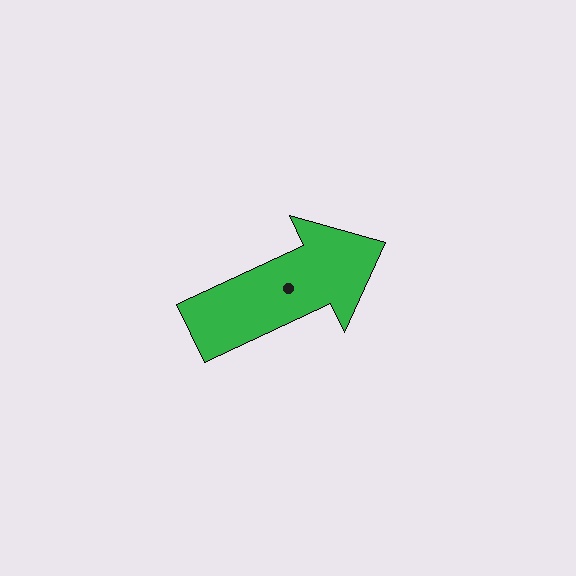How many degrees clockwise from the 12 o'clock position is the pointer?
Approximately 65 degrees.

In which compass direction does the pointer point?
Northeast.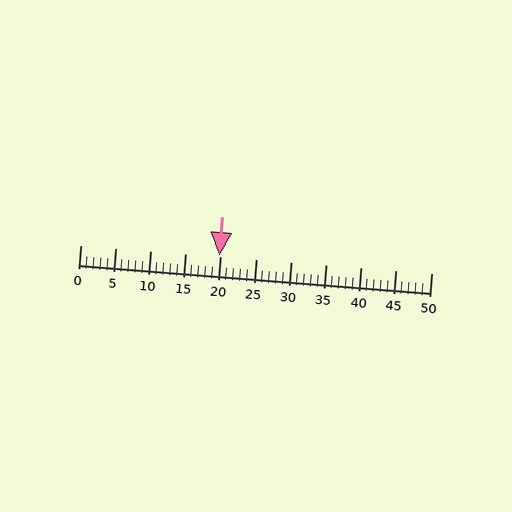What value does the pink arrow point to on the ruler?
The pink arrow points to approximately 20.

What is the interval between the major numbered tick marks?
The major tick marks are spaced 5 units apart.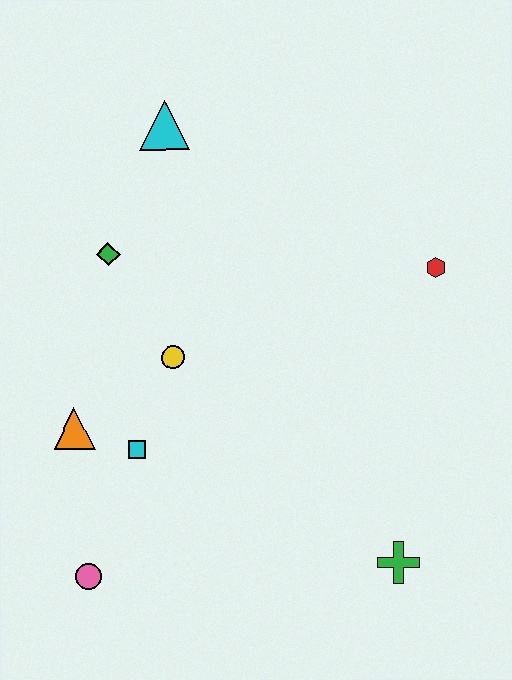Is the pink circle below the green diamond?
Yes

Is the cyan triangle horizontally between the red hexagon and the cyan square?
Yes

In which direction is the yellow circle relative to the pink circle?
The yellow circle is above the pink circle.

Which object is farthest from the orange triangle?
The red hexagon is farthest from the orange triangle.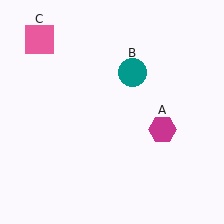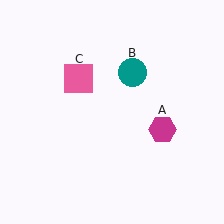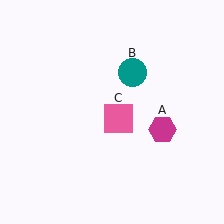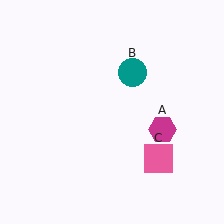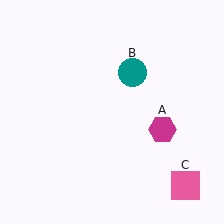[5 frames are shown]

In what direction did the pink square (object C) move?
The pink square (object C) moved down and to the right.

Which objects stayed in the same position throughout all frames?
Magenta hexagon (object A) and teal circle (object B) remained stationary.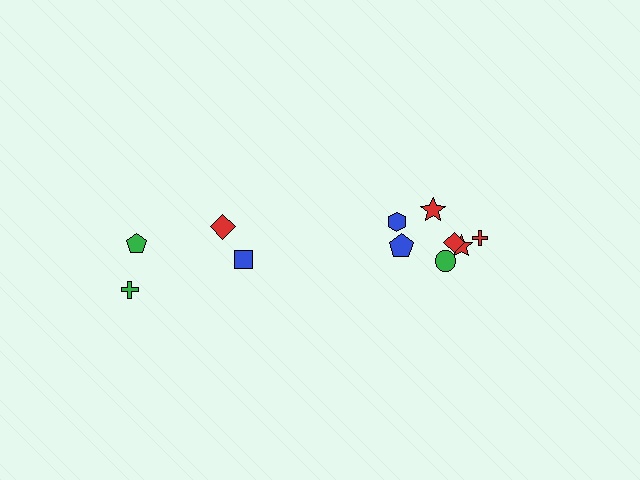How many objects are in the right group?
There are 7 objects.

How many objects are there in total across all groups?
There are 11 objects.